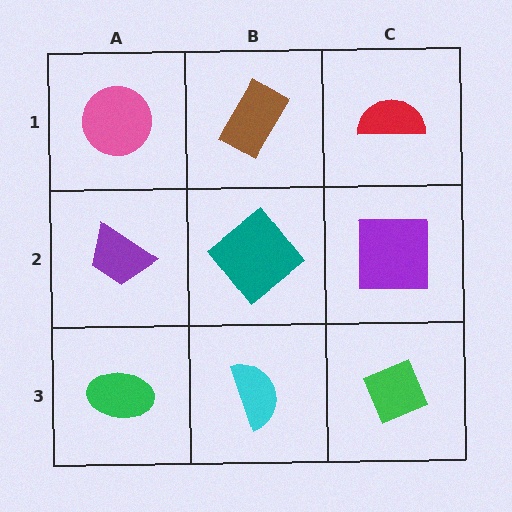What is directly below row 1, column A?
A purple trapezoid.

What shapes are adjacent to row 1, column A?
A purple trapezoid (row 2, column A), a brown rectangle (row 1, column B).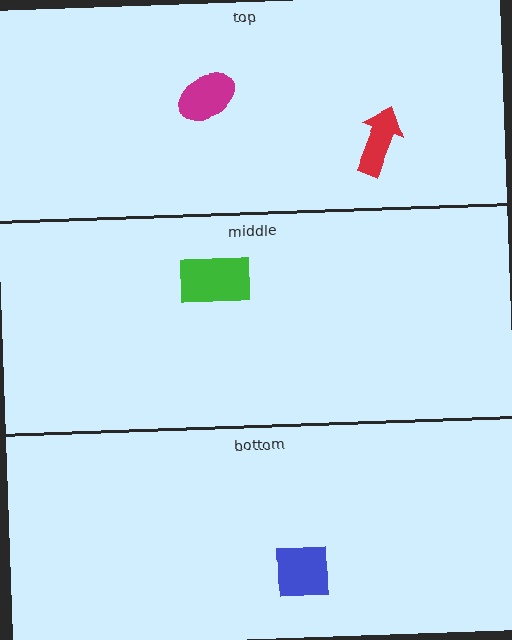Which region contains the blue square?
The bottom region.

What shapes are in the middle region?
The green rectangle.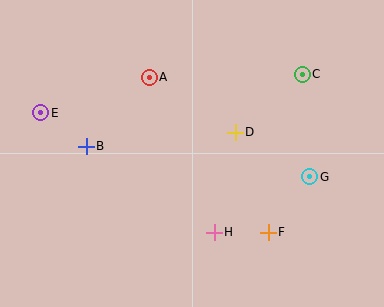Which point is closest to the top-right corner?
Point C is closest to the top-right corner.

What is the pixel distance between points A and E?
The distance between A and E is 114 pixels.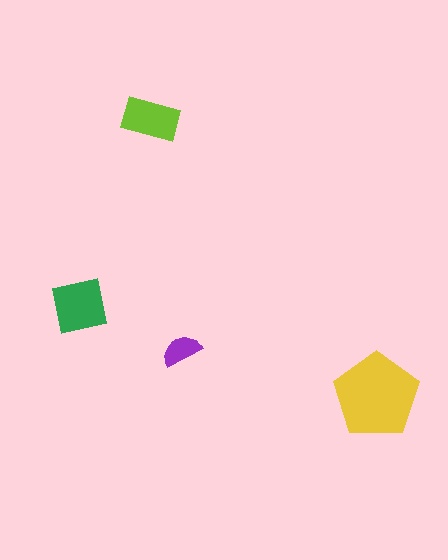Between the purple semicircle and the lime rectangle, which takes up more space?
The lime rectangle.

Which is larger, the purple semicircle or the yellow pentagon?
The yellow pentagon.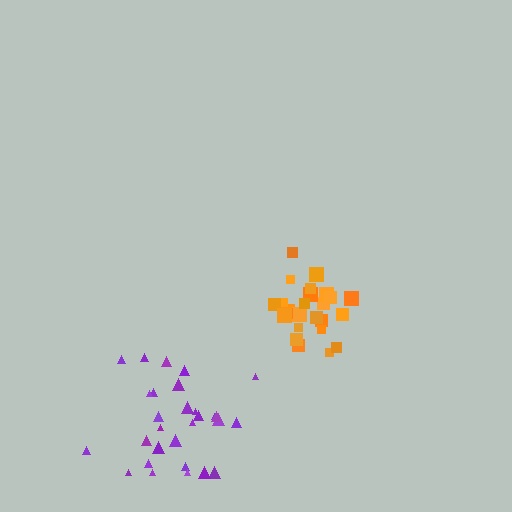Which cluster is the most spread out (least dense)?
Purple.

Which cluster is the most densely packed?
Orange.